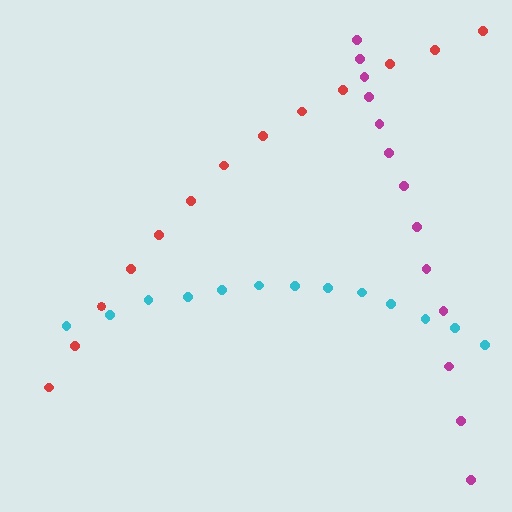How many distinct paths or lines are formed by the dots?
There are 3 distinct paths.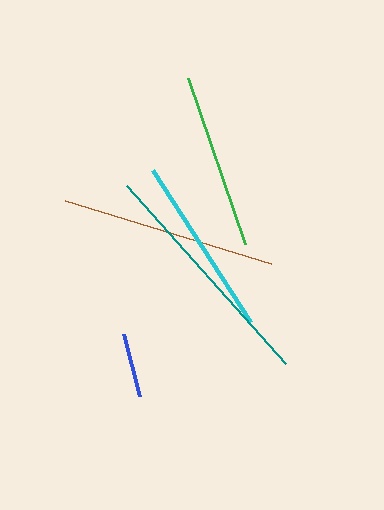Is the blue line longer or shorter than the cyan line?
The cyan line is longer than the blue line.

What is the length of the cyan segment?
The cyan segment is approximately 181 pixels long.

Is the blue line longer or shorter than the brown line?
The brown line is longer than the blue line.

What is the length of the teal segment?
The teal segment is approximately 239 pixels long.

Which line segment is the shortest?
The blue line is the shortest at approximately 64 pixels.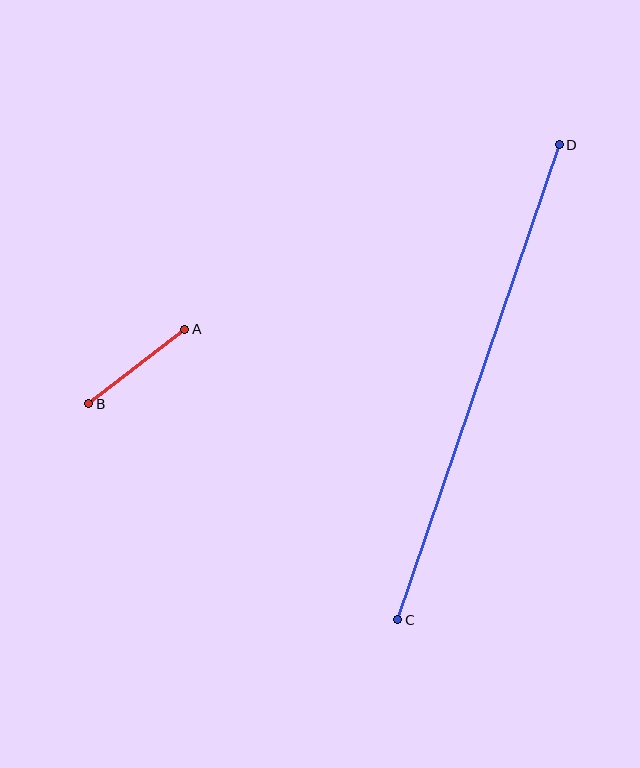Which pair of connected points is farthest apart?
Points C and D are farthest apart.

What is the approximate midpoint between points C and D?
The midpoint is at approximately (479, 382) pixels.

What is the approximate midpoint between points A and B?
The midpoint is at approximately (137, 366) pixels.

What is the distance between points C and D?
The distance is approximately 502 pixels.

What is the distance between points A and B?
The distance is approximately 122 pixels.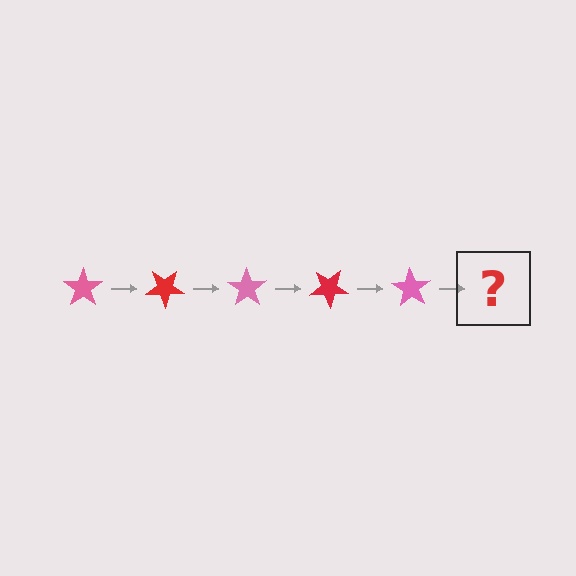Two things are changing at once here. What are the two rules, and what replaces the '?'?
The two rules are that it rotates 35 degrees each step and the color cycles through pink and red. The '?' should be a red star, rotated 175 degrees from the start.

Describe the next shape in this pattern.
It should be a red star, rotated 175 degrees from the start.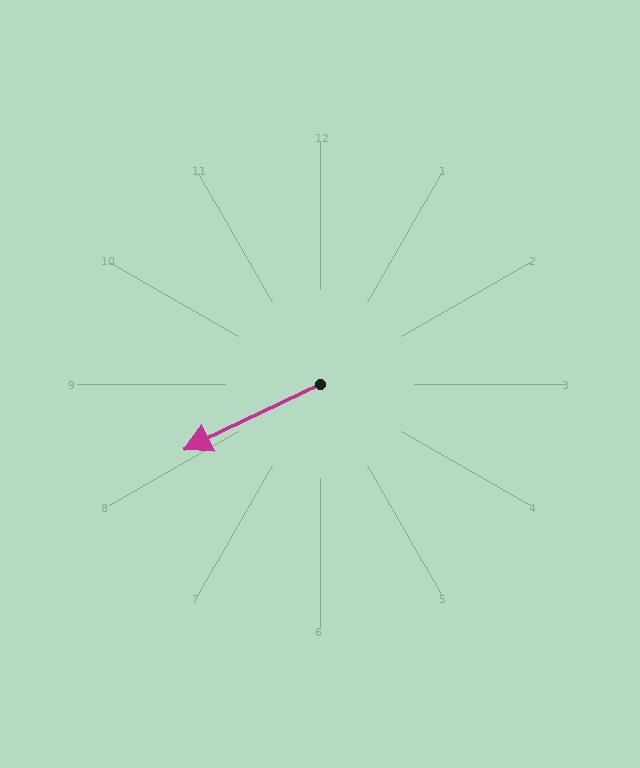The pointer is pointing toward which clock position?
Roughly 8 o'clock.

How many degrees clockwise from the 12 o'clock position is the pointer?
Approximately 244 degrees.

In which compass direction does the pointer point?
Southwest.